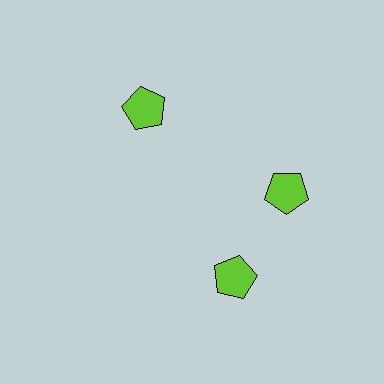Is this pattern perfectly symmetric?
No. The 3 lime pentagons are arranged in a ring, but one element near the 7 o'clock position is rotated out of alignment along the ring, breaking the 3-fold rotational symmetry.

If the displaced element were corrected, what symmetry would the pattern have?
It would have 3-fold rotational symmetry — the pattern would map onto itself every 120 degrees.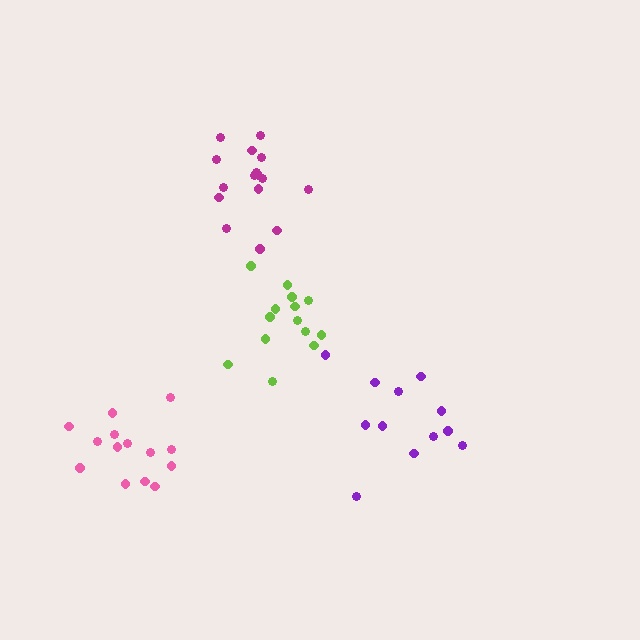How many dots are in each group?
Group 1: 16 dots, Group 2: 14 dots, Group 3: 14 dots, Group 4: 12 dots (56 total).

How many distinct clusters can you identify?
There are 4 distinct clusters.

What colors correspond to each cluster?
The clusters are colored: magenta, lime, pink, purple.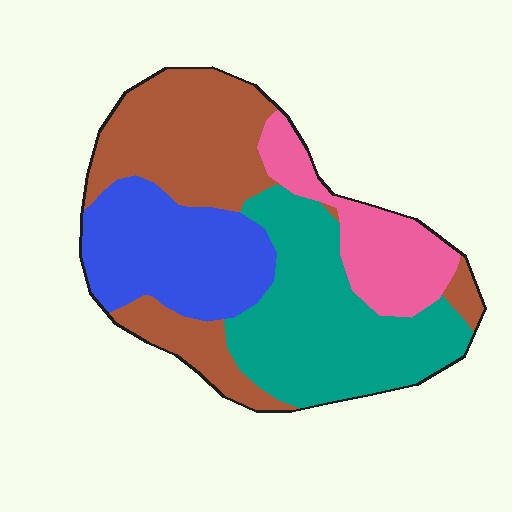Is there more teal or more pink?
Teal.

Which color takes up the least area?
Pink, at roughly 15%.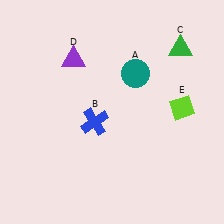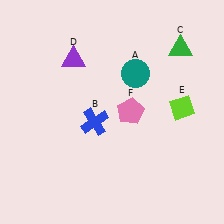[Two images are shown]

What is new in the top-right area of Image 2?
A pink pentagon (F) was added in the top-right area of Image 2.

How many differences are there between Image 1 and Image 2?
There is 1 difference between the two images.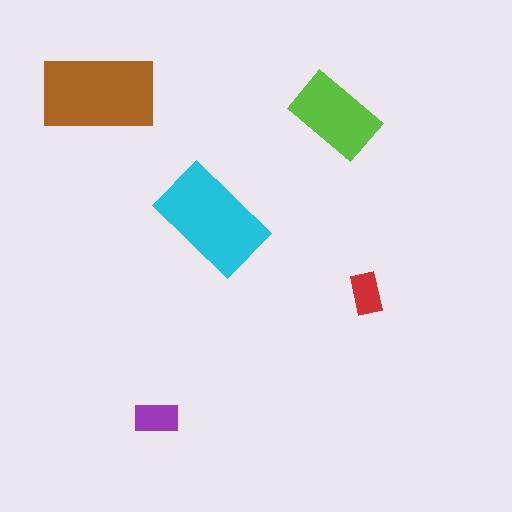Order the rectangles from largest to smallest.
the brown one, the cyan one, the lime one, the purple one, the red one.